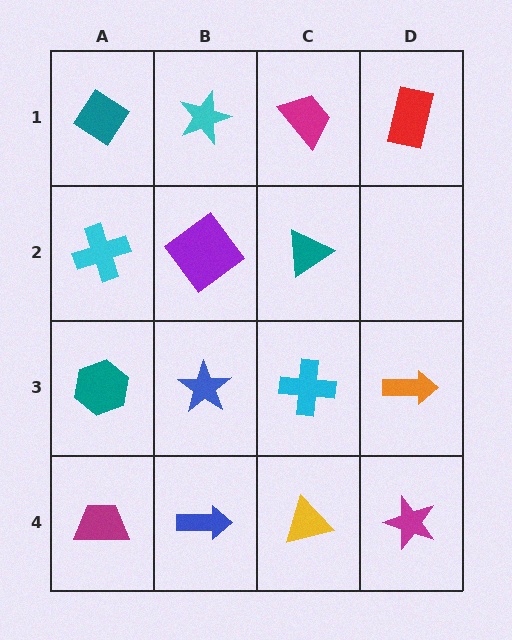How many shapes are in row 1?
4 shapes.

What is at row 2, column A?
A cyan cross.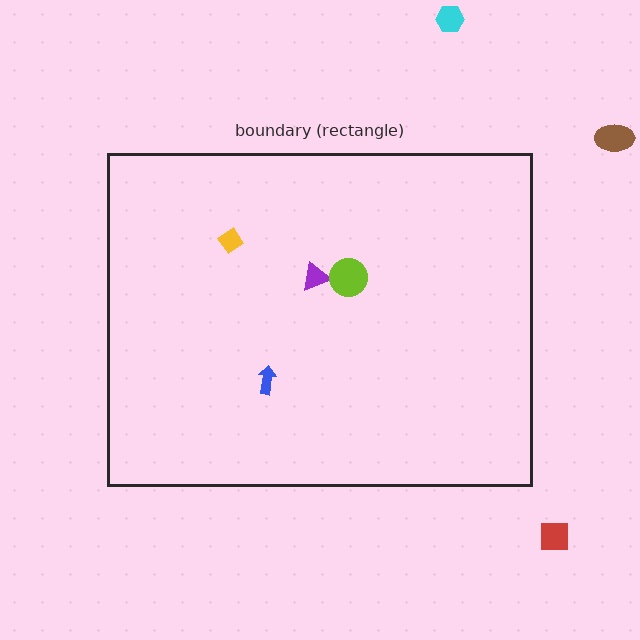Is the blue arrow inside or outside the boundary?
Inside.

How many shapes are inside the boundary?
4 inside, 3 outside.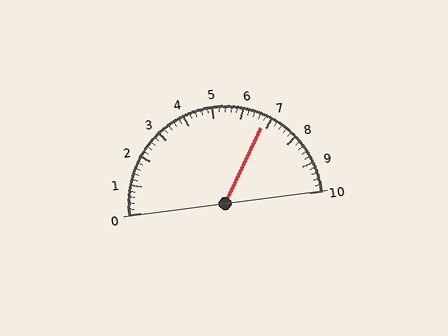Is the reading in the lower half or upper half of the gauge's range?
The reading is in the upper half of the range (0 to 10).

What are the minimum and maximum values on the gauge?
The gauge ranges from 0 to 10.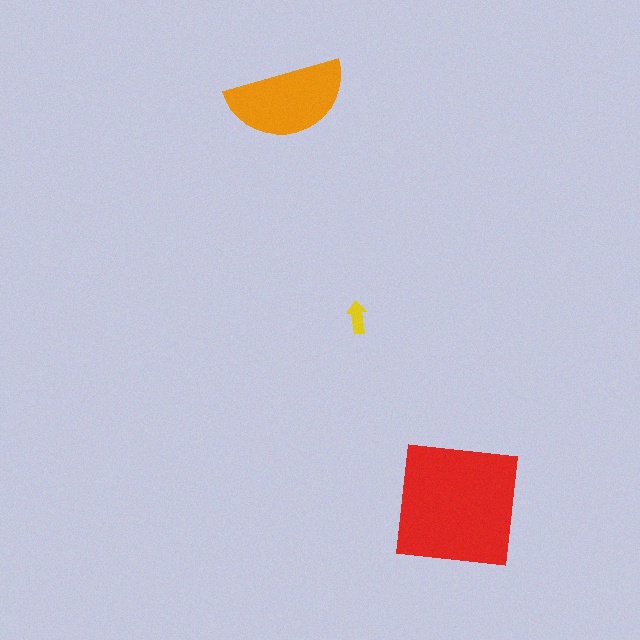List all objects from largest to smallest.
The red square, the orange semicircle, the yellow arrow.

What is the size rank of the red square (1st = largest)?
1st.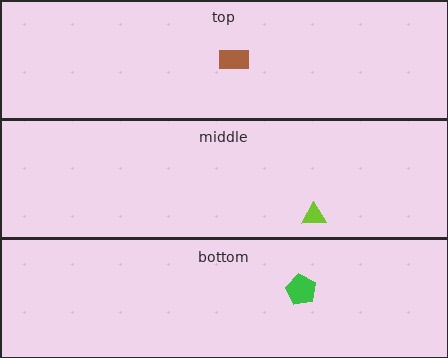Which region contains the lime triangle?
The middle region.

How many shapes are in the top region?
1.